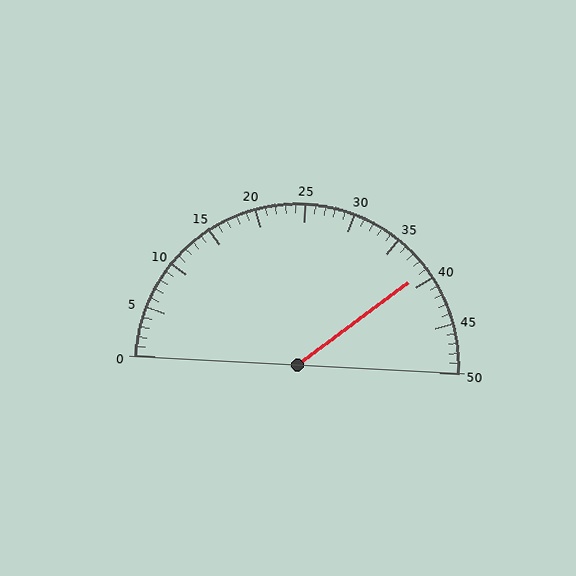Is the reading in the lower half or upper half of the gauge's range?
The reading is in the upper half of the range (0 to 50).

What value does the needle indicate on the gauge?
The needle indicates approximately 39.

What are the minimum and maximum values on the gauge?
The gauge ranges from 0 to 50.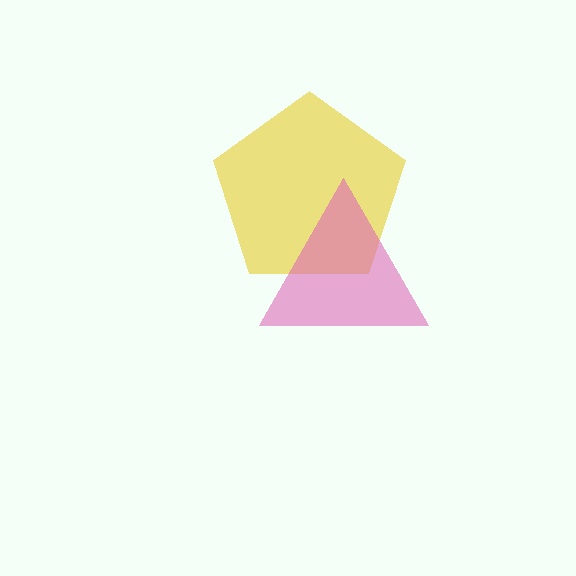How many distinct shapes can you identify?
There are 2 distinct shapes: a yellow pentagon, a pink triangle.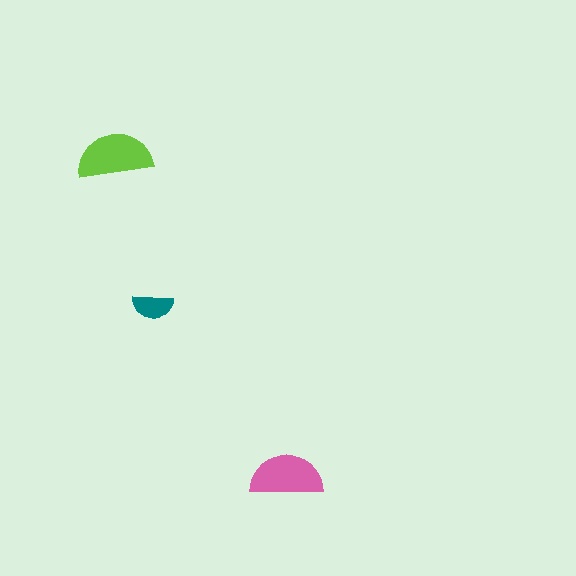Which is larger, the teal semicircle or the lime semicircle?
The lime one.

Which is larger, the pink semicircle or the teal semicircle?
The pink one.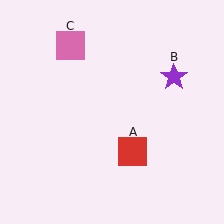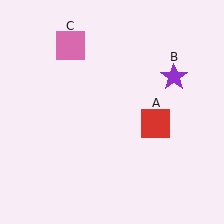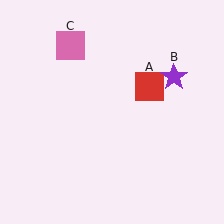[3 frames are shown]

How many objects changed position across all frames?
1 object changed position: red square (object A).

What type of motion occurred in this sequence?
The red square (object A) rotated counterclockwise around the center of the scene.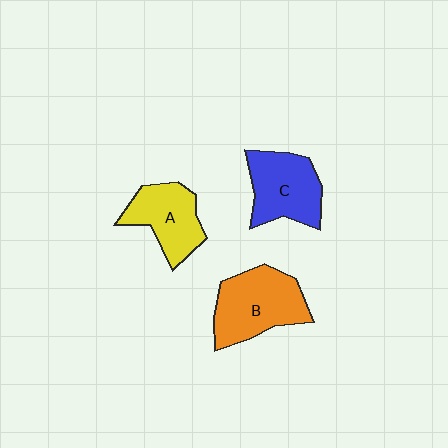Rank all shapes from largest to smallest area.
From largest to smallest: B (orange), C (blue), A (yellow).